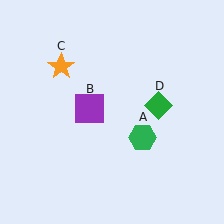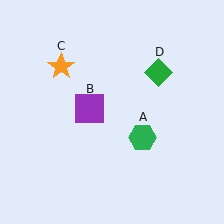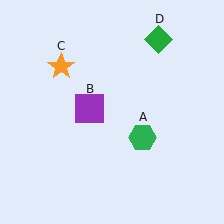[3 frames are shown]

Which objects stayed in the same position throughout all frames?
Green hexagon (object A) and purple square (object B) and orange star (object C) remained stationary.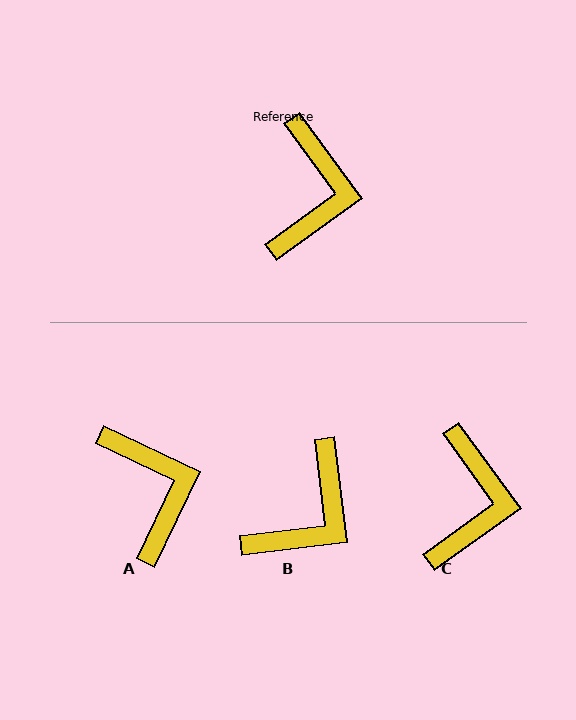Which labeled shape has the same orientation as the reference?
C.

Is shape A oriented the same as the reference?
No, it is off by about 29 degrees.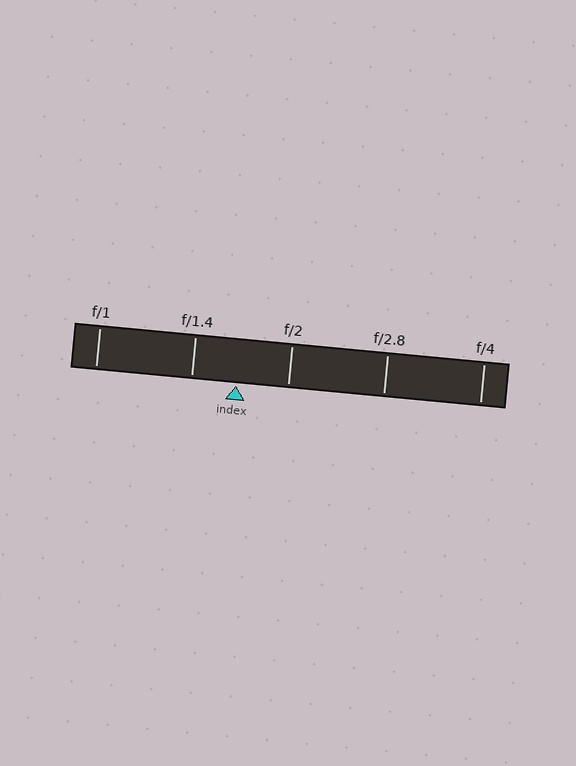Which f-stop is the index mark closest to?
The index mark is closest to f/1.4.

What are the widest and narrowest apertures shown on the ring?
The widest aperture shown is f/1 and the narrowest is f/4.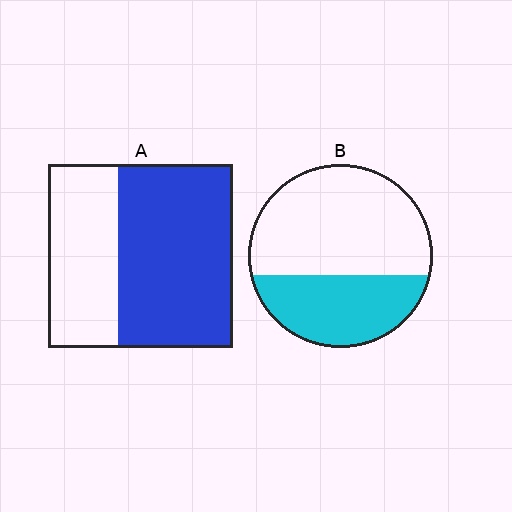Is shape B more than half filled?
No.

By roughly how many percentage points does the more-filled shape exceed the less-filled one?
By roughly 25 percentage points (A over B).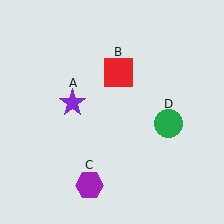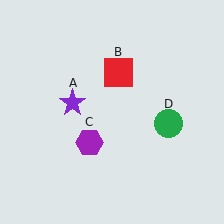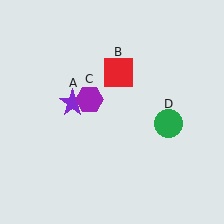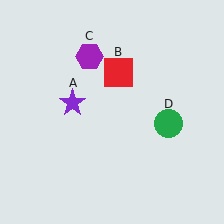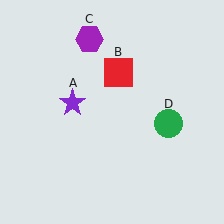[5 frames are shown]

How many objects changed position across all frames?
1 object changed position: purple hexagon (object C).